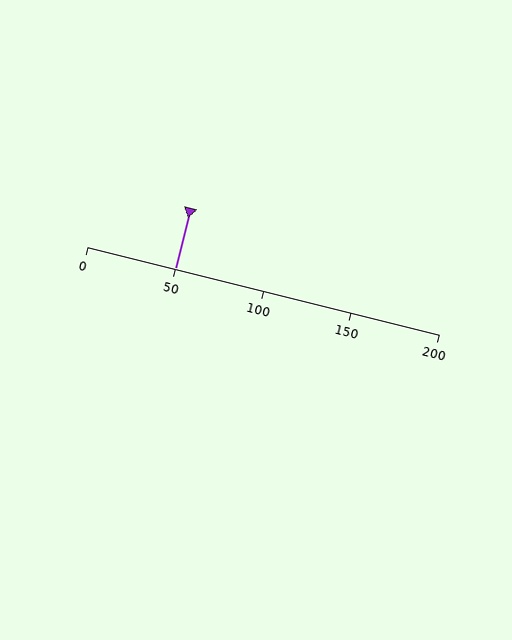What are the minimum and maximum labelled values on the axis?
The axis runs from 0 to 200.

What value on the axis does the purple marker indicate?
The marker indicates approximately 50.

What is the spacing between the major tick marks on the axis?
The major ticks are spaced 50 apart.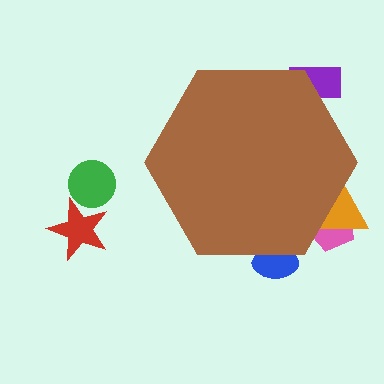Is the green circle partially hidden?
No, the green circle is fully visible.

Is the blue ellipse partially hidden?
Yes, the blue ellipse is partially hidden behind the brown hexagon.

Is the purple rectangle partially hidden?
Yes, the purple rectangle is partially hidden behind the brown hexagon.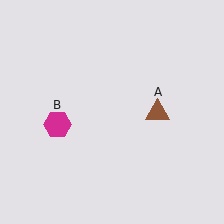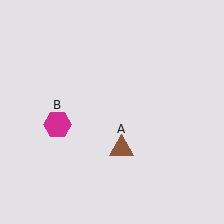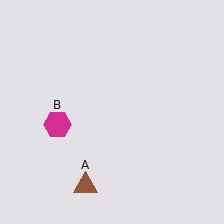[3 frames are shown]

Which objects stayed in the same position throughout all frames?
Magenta hexagon (object B) remained stationary.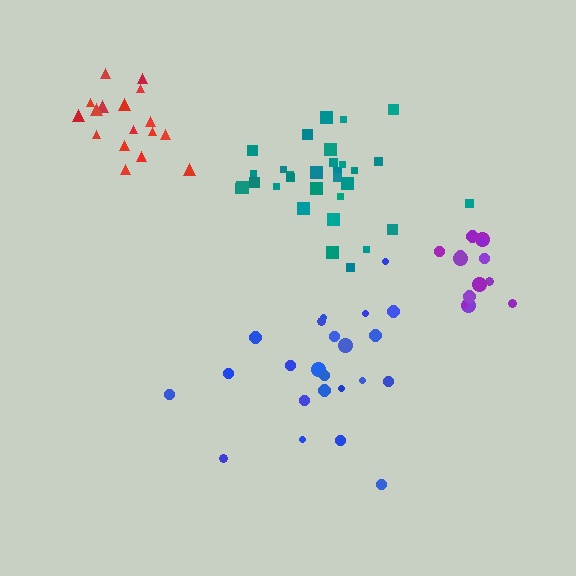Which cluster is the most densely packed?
Red.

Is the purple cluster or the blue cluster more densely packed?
Purple.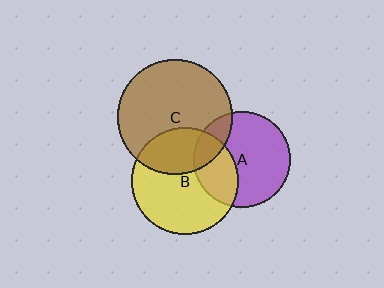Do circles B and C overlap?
Yes.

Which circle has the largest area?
Circle C (brown).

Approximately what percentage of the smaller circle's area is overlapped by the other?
Approximately 30%.